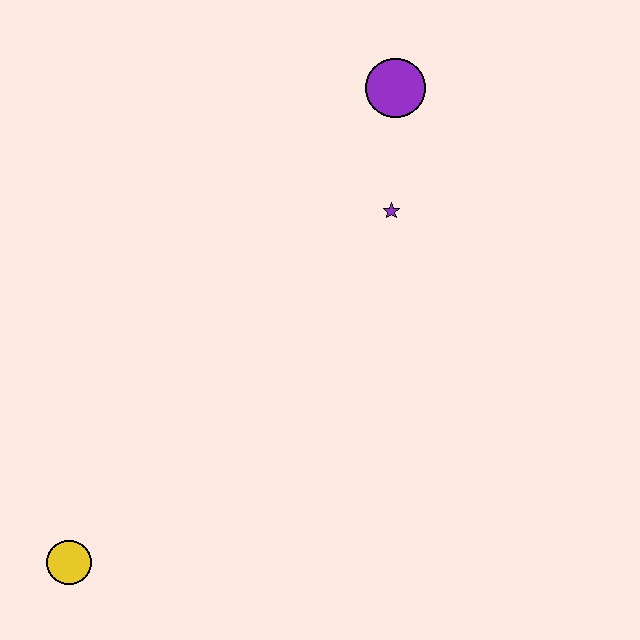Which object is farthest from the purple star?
The yellow circle is farthest from the purple star.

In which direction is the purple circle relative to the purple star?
The purple circle is above the purple star.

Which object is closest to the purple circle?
The purple star is closest to the purple circle.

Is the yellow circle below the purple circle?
Yes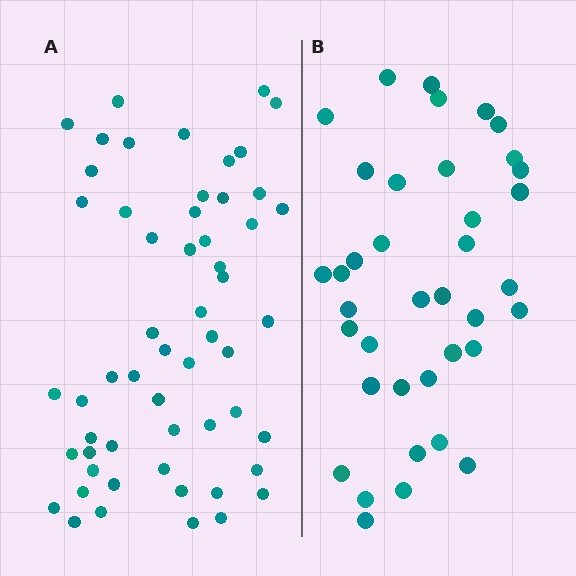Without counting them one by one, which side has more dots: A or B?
Region A (the left region) has more dots.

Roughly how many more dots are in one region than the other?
Region A has approximately 20 more dots than region B.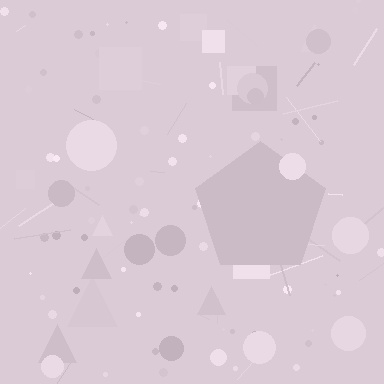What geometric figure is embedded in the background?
A pentagon is embedded in the background.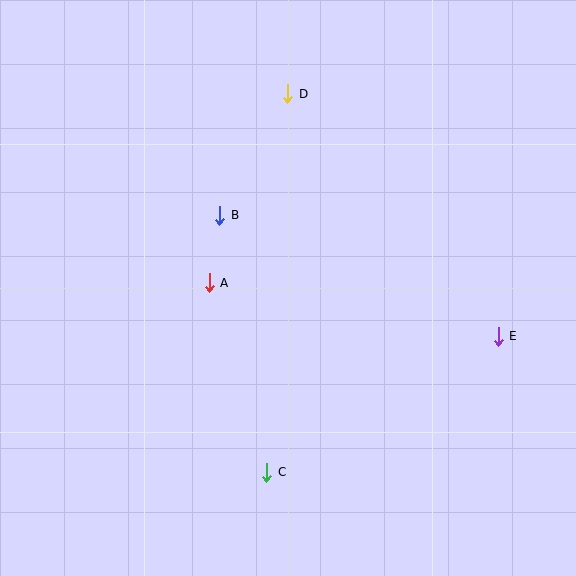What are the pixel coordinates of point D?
Point D is at (288, 94).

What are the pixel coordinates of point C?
Point C is at (267, 472).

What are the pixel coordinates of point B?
Point B is at (220, 215).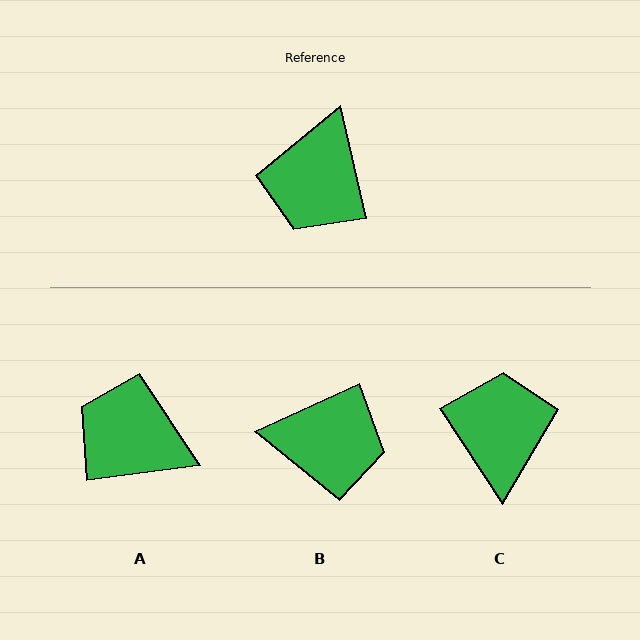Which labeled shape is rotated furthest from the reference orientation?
C, about 160 degrees away.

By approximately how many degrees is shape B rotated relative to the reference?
Approximately 101 degrees counter-clockwise.